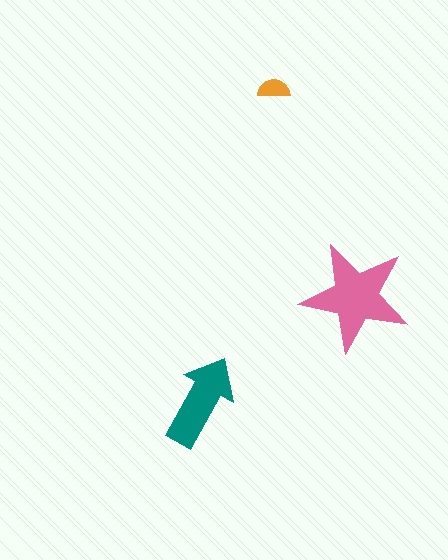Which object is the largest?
The pink star.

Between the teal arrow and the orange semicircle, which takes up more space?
The teal arrow.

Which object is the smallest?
The orange semicircle.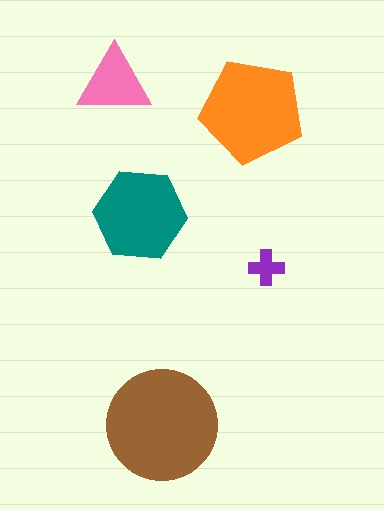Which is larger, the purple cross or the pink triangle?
The pink triangle.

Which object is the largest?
The brown circle.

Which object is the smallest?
The purple cross.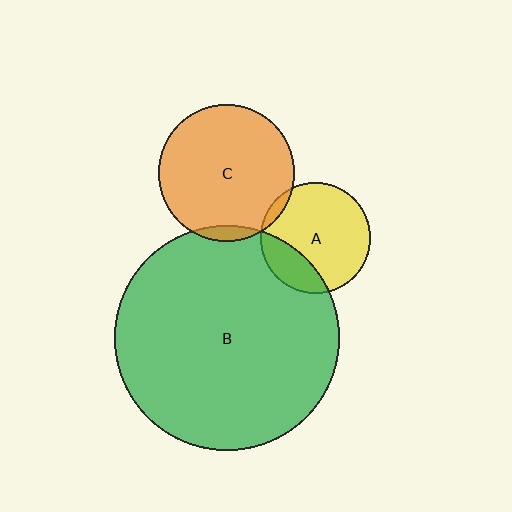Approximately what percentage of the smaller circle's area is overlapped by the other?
Approximately 20%.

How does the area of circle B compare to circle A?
Approximately 4.2 times.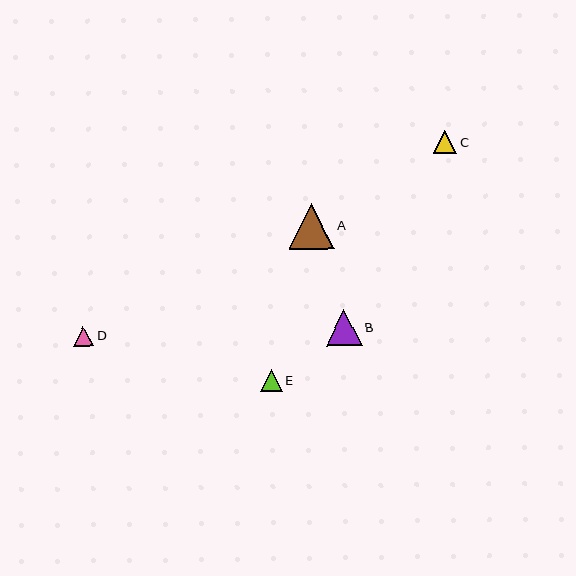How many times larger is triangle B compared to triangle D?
Triangle B is approximately 1.8 times the size of triangle D.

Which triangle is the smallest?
Triangle D is the smallest with a size of approximately 20 pixels.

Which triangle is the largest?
Triangle A is the largest with a size of approximately 45 pixels.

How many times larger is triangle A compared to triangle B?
Triangle A is approximately 1.3 times the size of triangle B.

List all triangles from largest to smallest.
From largest to smallest: A, B, C, E, D.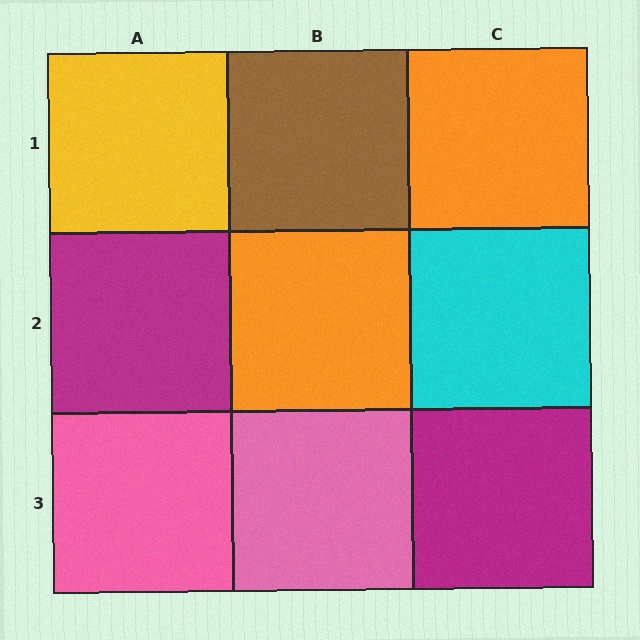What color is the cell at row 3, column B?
Pink.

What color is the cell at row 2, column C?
Cyan.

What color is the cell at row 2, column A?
Magenta.